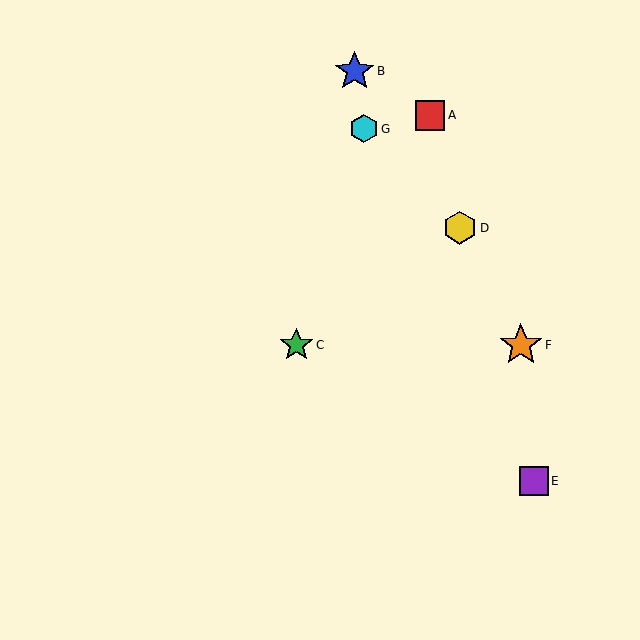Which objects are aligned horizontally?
Objects C, F are aligned horizontally.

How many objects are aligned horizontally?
2 objects (C, F) are aligned horizontally.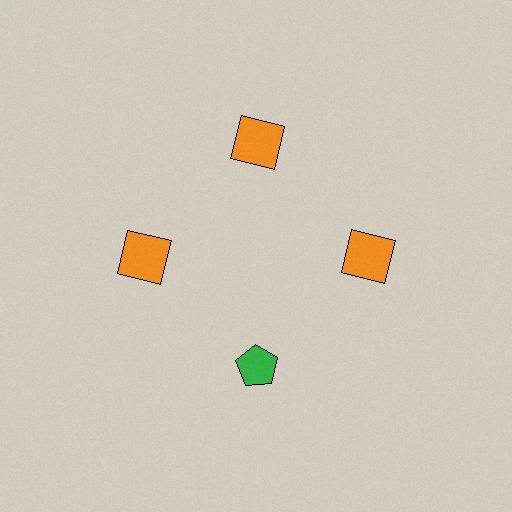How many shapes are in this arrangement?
There are 4 shapes arranged in a ring pattern.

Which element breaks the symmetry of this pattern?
The green pentagon at roughly the 6 o'clock position breaks the symmetry. All other shapes are orange squares.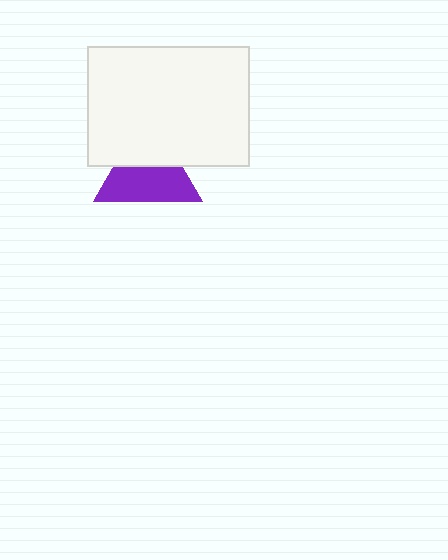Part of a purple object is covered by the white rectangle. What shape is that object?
It is a triangle.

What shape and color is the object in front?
The object in front is a white rectangle.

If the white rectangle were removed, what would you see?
You would see the complete purple triangle.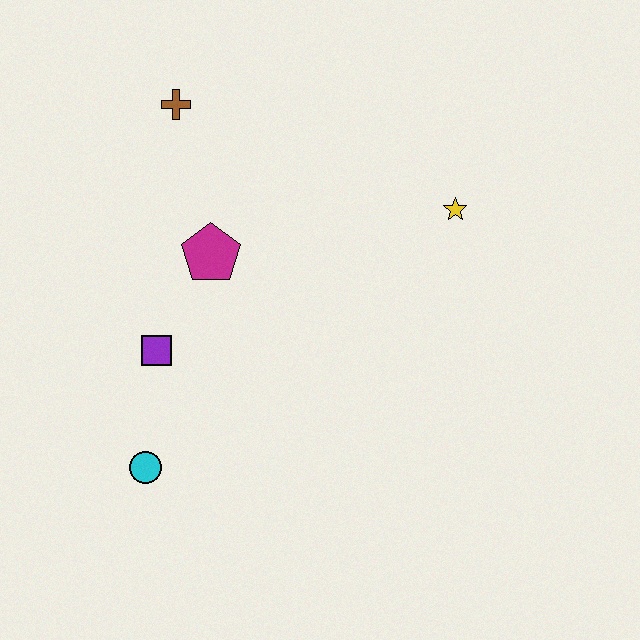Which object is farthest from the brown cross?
The cyan circle is farthest from the brown cross.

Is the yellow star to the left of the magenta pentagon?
No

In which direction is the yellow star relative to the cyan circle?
The yellow star is to the right of the cyan circle.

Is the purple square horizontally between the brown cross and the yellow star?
No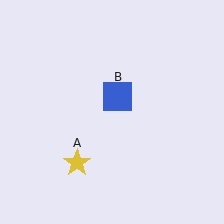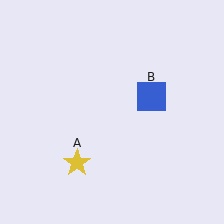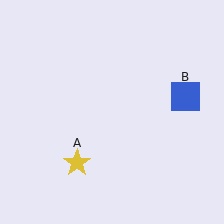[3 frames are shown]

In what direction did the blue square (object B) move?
The blue square (object B) moved right.